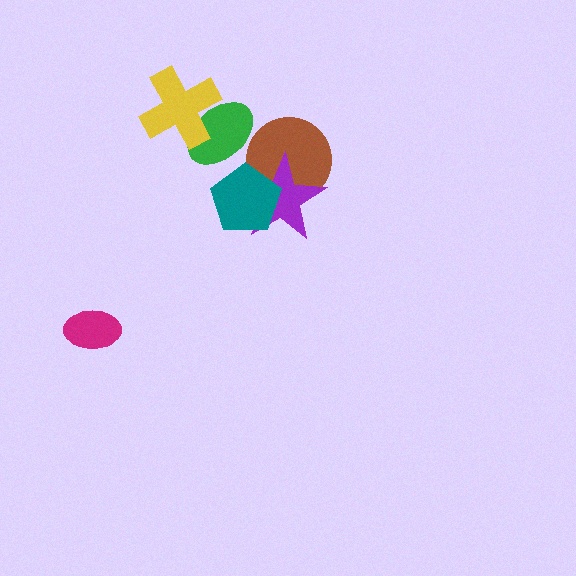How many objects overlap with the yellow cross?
1 object overlaps with the yellow cross.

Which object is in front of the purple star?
The teal pentagon is in front of the purple star.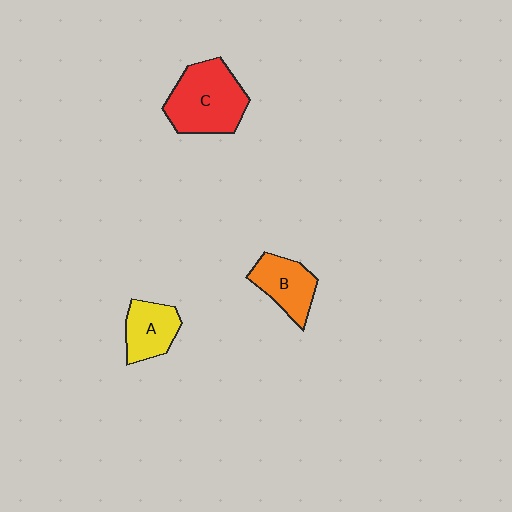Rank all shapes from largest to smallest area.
From largest to smallest: C (red), B (orange), A (yellow).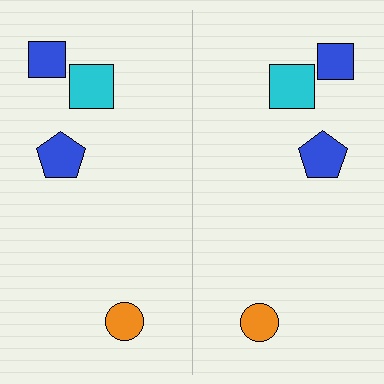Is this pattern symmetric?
Yes, this pattern has bilateral (reflection) symmetry.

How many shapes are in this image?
There are 8 shapes in this image.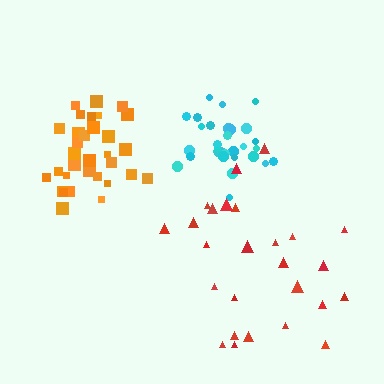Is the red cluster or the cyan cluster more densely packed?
Cyan.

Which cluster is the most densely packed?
Cyan.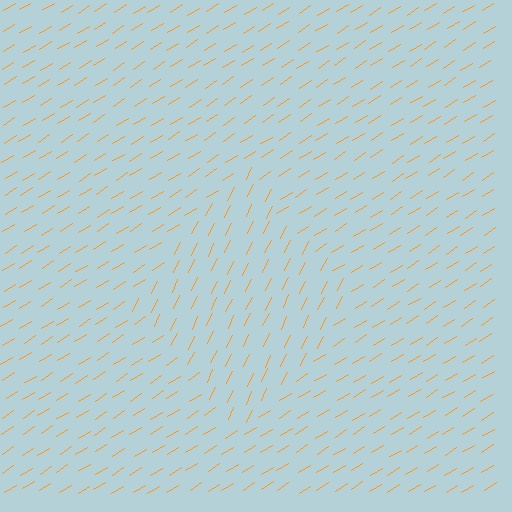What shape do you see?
I see a diamond.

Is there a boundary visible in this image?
Yes, there is a texture boundary formed by a change in line orientation.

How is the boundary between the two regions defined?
The boundary is defined purely by a change in line orientation (approximately 32 degrees difference). All lines are the same color and thickness.